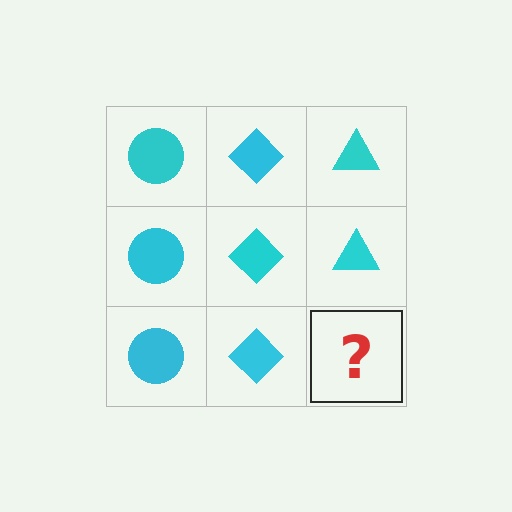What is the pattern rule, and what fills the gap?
The rule is that each column has a consistent shape. The gap should be filled with a cyan triangle.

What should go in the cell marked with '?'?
The missing cell should contain a cyan triangle.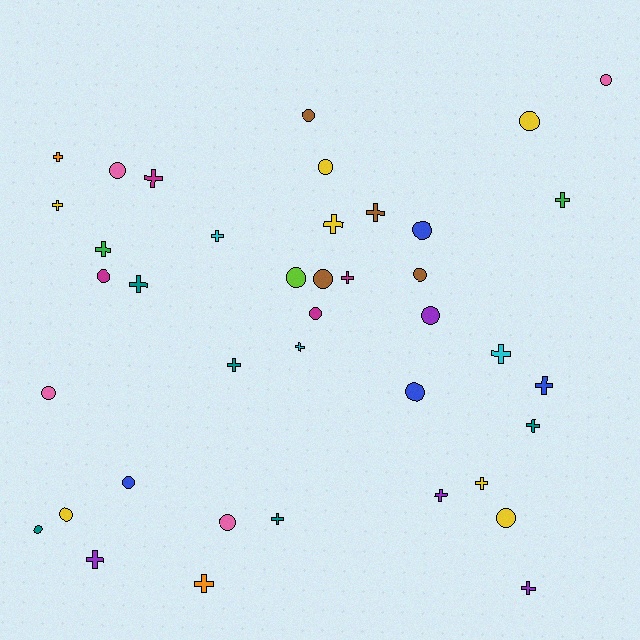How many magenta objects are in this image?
There are 4 magenta objects.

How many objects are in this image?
There are 40 objects.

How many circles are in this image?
There are 19 circles.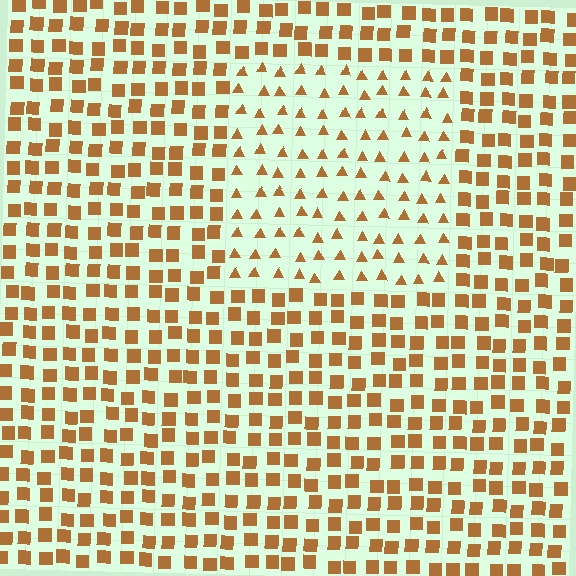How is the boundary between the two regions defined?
The boundary is defined by a change in element shape: triangles inside vs. squares outside. All elements share the same color and spacing.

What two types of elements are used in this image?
The image uses triangles inside the rectangle region and squares outside it.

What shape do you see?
I see a rectangle.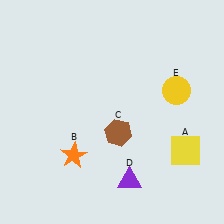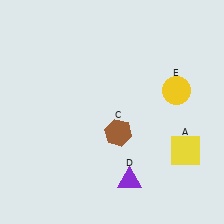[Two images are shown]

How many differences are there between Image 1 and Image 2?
There is 1 difference between the two images.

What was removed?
The orange star (B) was removed in Image 2.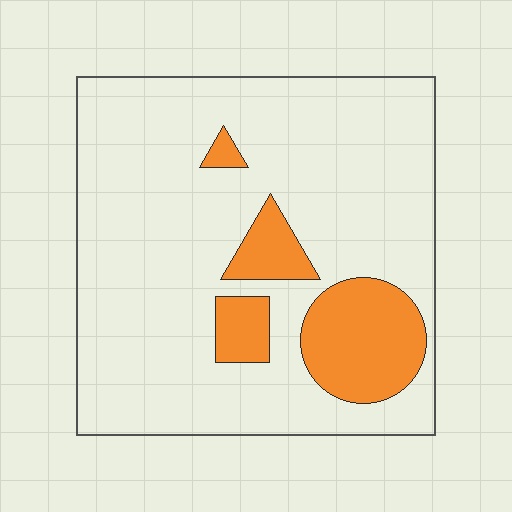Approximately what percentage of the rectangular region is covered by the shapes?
Approximately 15%.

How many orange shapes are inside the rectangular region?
4.